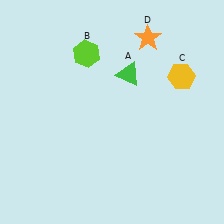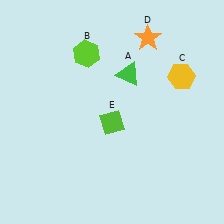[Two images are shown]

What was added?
A lime diamond (E) was added in Image 2.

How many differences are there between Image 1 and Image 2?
There is 1 difference between the two images.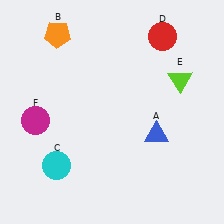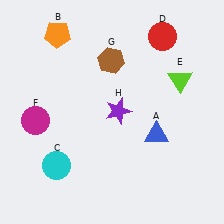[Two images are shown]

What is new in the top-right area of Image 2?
A purple star (H) was added in the top-right area of Image 2.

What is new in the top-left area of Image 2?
A brown hexagon (G) was added in the top-left area of Image 2.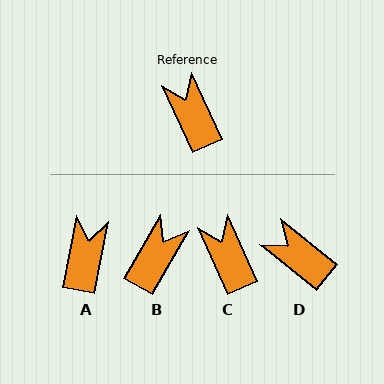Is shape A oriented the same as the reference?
No, it is off by about 36 degrees.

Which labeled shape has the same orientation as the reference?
C.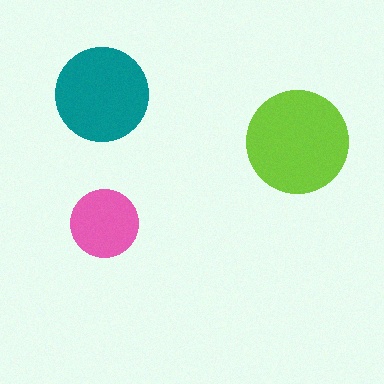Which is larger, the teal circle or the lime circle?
The lime one.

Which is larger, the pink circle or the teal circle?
The teal one.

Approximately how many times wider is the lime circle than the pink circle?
About 1.5 times wider.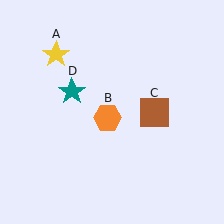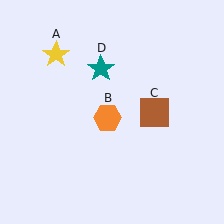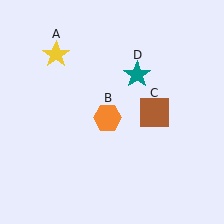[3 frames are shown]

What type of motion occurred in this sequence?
The teal star (object D) rotated clockwise around the center of the scene.